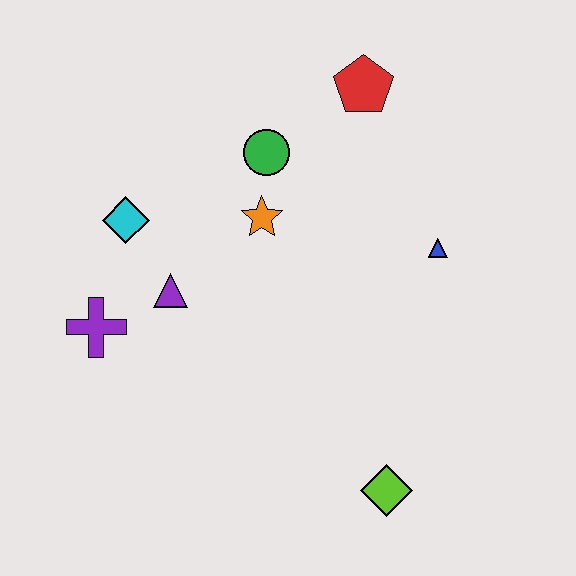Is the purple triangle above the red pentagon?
No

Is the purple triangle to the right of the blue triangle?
No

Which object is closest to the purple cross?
The purple triangle is closest to the purple cross.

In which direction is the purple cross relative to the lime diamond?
The purple cross is to the left of the lime diamond.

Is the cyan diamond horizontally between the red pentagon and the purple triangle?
No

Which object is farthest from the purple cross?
The red pentagon is farthest from the purple cross.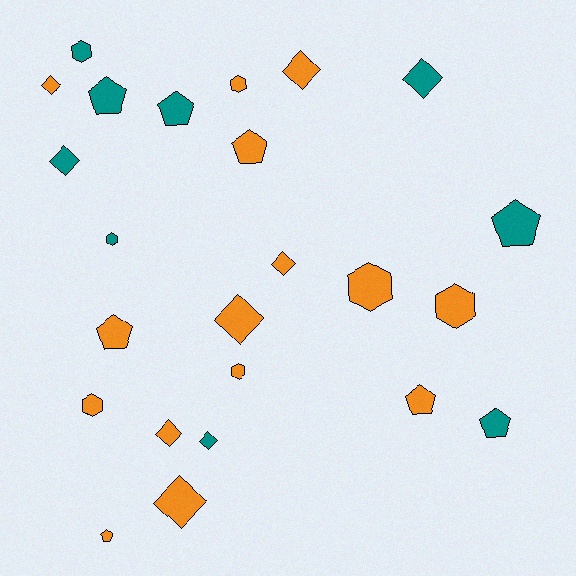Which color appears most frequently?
Orange, with 15 objects.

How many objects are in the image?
There are 24 objects.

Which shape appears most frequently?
Diamond, with 9 objects.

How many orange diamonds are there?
There are 6 orange diamonds.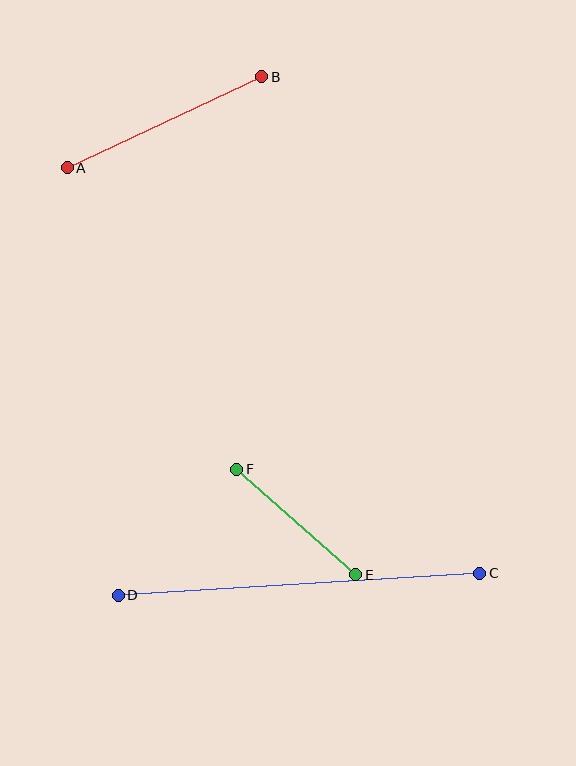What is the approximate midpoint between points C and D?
The midpoint is at approximately (299, 584) pixels.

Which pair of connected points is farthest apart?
Points C and D are farthest apart.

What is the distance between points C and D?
The distance is approximately 362 pixels.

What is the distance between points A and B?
The distance is approximately 215 pixels.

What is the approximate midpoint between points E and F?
The midpoint is at approximately (296, 522) pixels.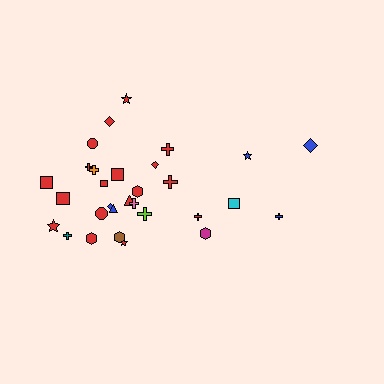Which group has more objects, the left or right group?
The left group.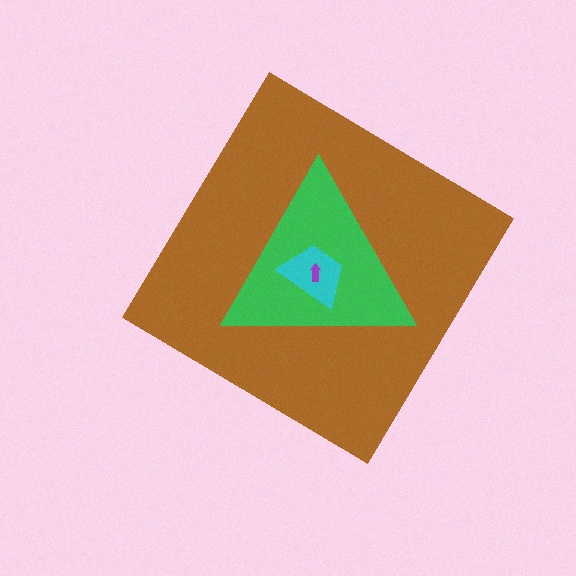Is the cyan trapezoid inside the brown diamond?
Yes.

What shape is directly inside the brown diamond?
The green triangle.